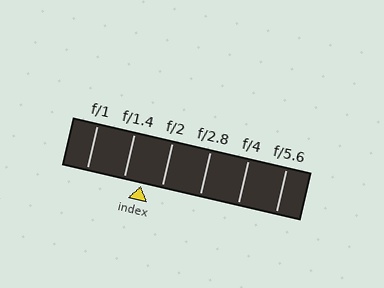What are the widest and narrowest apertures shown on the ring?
The widest aperture shown is f/1 and the narrowest is f/5.6.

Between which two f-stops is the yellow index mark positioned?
The index mark is between f/1.4 and f/2.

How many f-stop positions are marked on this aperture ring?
There are 6 f-stop positions marked.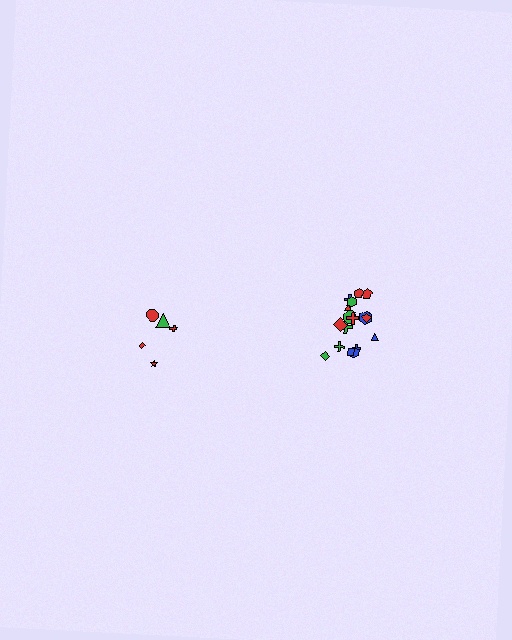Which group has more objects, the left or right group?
The right group.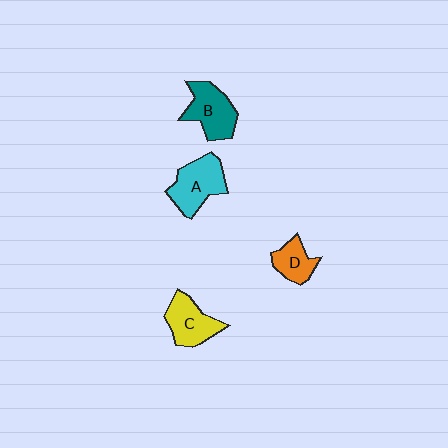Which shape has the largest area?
Shape A (cyan).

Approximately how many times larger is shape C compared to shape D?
Approximately 1.4 times.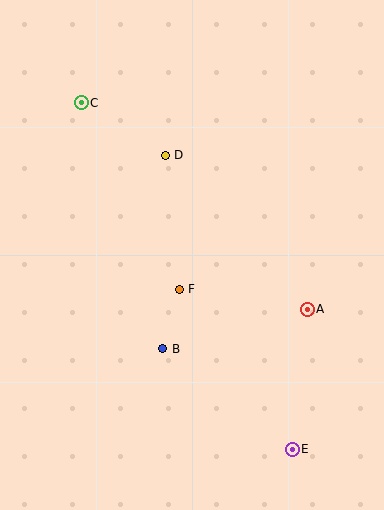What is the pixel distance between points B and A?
The distance between B and A is 150 pixels.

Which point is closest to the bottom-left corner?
Point B is closest to the bottom-left corner.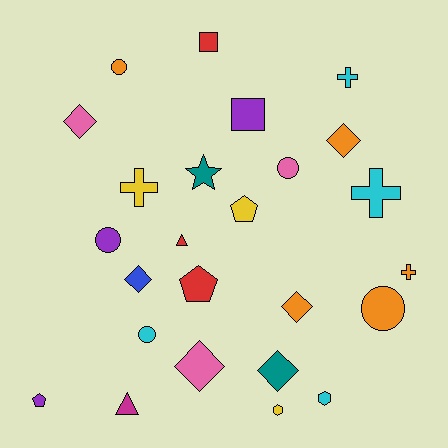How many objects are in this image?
There are 25 objects.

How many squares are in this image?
There are 2 squares.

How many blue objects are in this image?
There is 1 blue object.